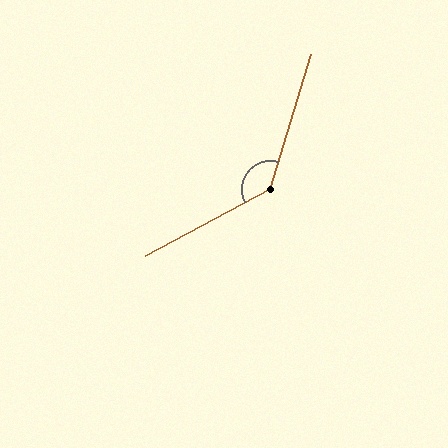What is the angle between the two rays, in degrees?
Approximately 135 degrees.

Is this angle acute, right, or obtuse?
It is obtuse.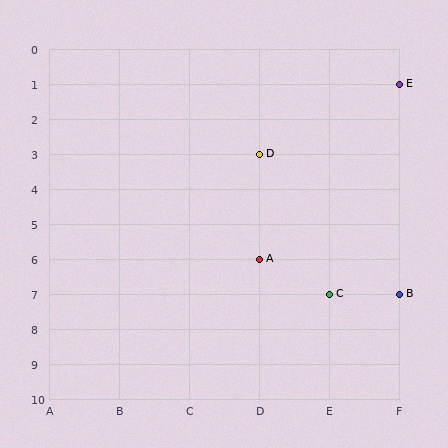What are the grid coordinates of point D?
Point D is at grid coordinates (D, 3).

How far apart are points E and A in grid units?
Points E and A are 2 columns and 5 rows apart (about 5.4 grid units diagonally).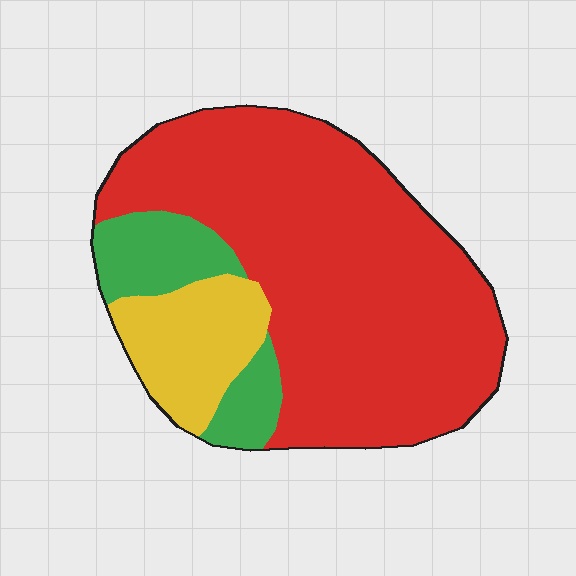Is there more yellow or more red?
Red.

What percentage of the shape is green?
Green takes up less than a sixth of the shape.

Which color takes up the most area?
Red, at roughly 70%.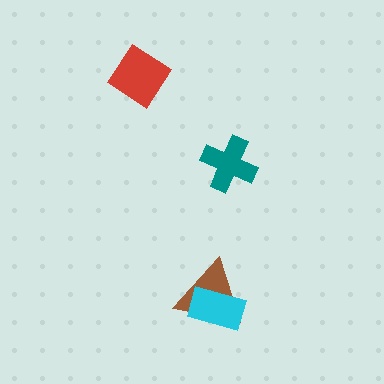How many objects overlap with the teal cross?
0 objects overlap with the teal cross.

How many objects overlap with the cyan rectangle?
1 object overlaps with the cyan rectangle.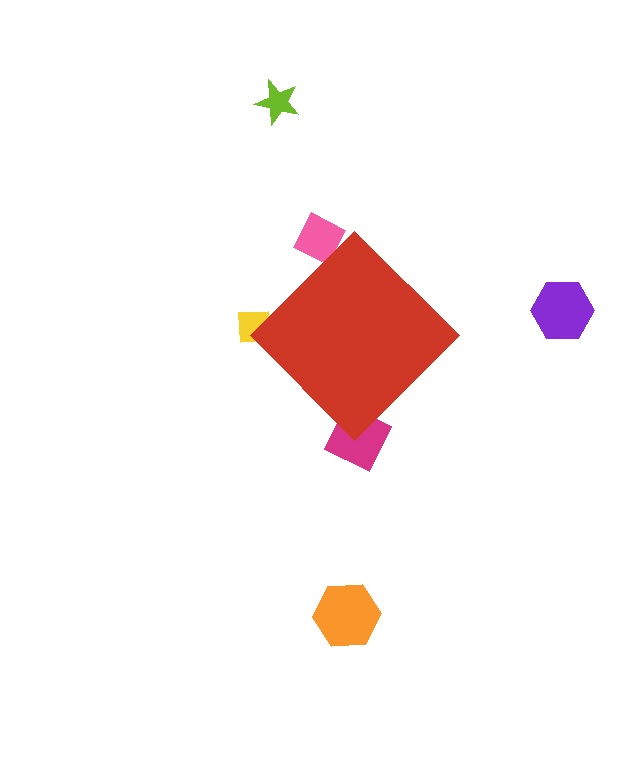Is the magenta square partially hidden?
Yes, the magenta square is partially hidden behind the red diamond.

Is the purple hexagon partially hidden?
No, the purple hexagon is fully visible.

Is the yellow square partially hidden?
Yes, the yellow square is partially hidden behind the red diamond.